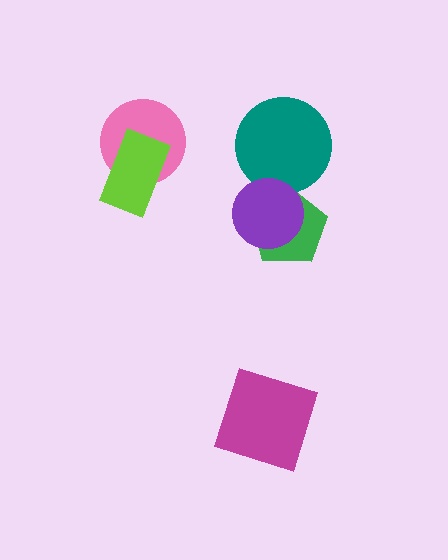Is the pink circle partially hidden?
Yes, it is partially covered by another shape.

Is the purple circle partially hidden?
No, no other shape covers it.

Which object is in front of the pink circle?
The lime rectangle is in front of the pink circle.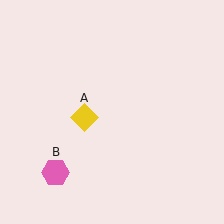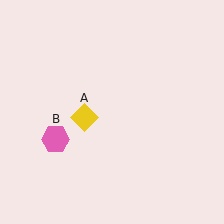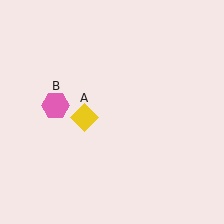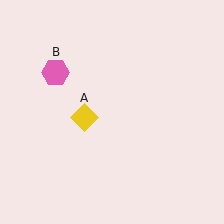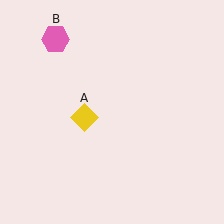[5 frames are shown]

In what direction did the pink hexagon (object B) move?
The pink hexagon (object B) moved up.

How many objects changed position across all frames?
1 object changed position: pink hexagon (object B).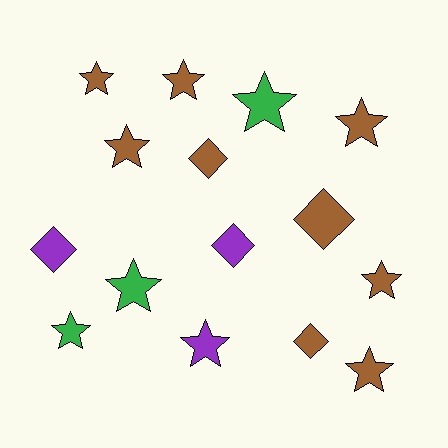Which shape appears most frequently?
Star, with 10 objects.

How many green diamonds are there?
There are no green diamonds.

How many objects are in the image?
There are 15 objects.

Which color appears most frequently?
Brown, with 9 objects.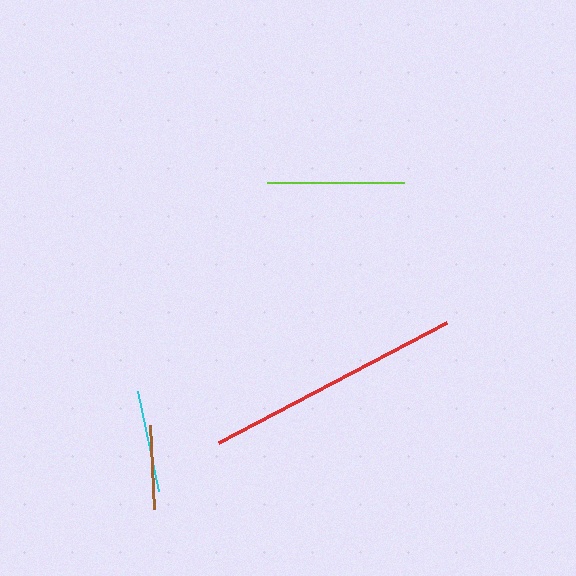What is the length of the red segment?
The red segment is approximately 258 pixels long.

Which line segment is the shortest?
The brown line is the shortest at approximately 84 pixels.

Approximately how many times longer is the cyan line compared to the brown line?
The cyan line is approximately 1.2 times the length of the brown line.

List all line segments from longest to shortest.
From longest to shortest: red, lime, cyan, brown.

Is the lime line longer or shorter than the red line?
The red line is longer than the lime line.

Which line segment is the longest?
The red line is the longest at approximately 258 pixels.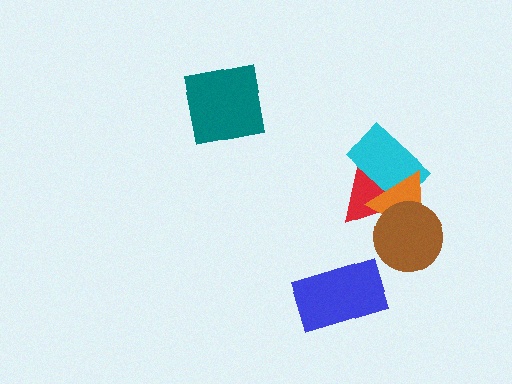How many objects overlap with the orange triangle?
3 objects overlap with the orange triangle.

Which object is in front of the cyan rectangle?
The orange triangle is in front of the cyan rectangle.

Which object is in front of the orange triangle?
The brown circle is in front of the orange triangle.